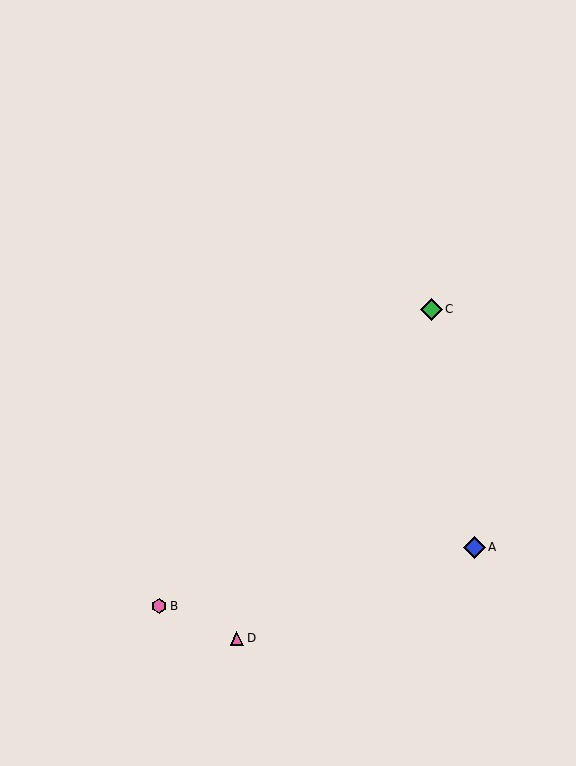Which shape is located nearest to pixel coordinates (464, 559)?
The blue diamond (labeled A) at (474, 547) is nearest to that location.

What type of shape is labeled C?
Shape C is a green diamond.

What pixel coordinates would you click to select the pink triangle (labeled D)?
Click at (237, 638) to select the pink triangle D.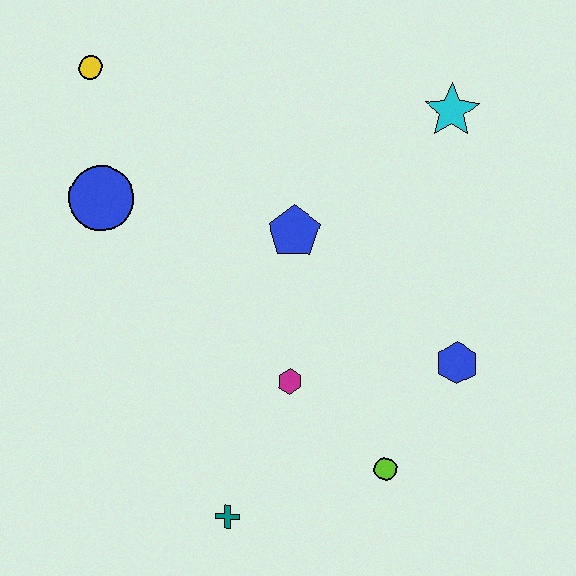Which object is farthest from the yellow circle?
The lime circle is farthest from the yellow circle.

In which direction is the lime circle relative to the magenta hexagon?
The lime circle is to the right of the magenta hexagon.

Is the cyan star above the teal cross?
Yes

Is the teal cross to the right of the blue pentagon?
No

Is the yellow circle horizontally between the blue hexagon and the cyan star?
No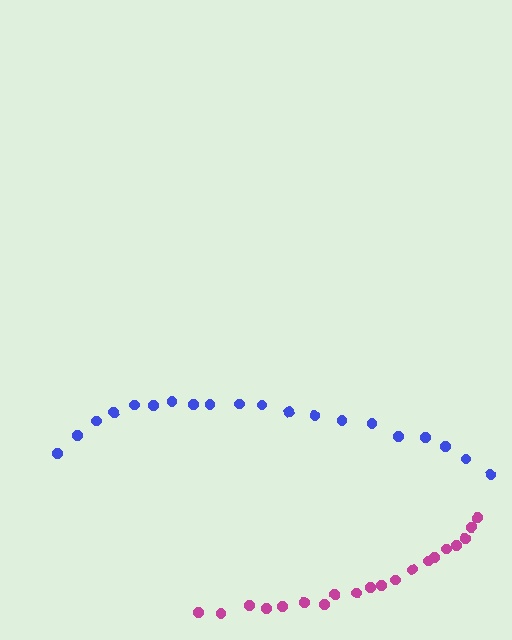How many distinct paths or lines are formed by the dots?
There are 2 distinct paths.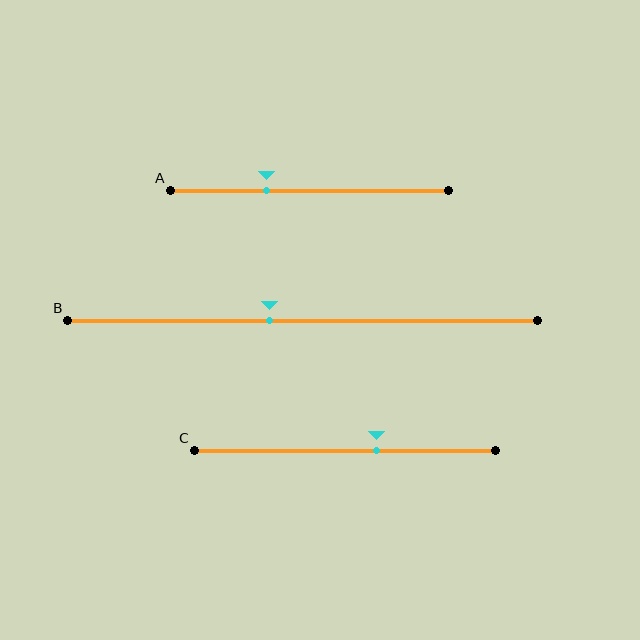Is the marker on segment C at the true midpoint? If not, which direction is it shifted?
No, the marker on segment C is shifted to the right by about 11% of the segment length.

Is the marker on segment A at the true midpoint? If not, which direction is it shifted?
No, the marker on segment A is shifted to the left by about 15% of the segment length.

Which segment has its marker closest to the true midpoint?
Segment B has its marker closest to the true midpoint.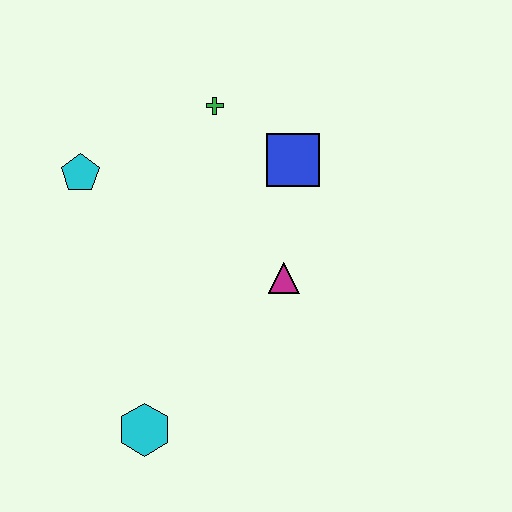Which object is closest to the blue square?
The green cross is closest to the blue square.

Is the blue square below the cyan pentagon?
No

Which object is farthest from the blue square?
The cyan hexagon is farthest from the blue square.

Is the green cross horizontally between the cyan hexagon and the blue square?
Yes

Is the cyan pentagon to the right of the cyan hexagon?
No